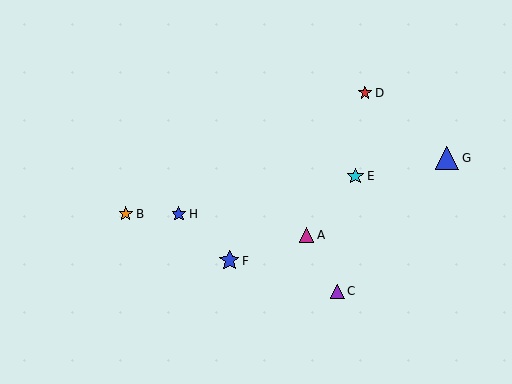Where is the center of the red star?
The center of the red star is at (365, 93).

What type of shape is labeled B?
Shape B is an orange star.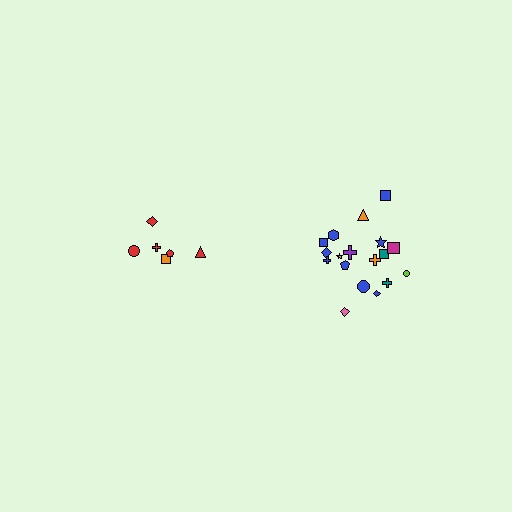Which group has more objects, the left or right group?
The right group.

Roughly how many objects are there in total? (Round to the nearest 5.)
Roughly 25 objects in total.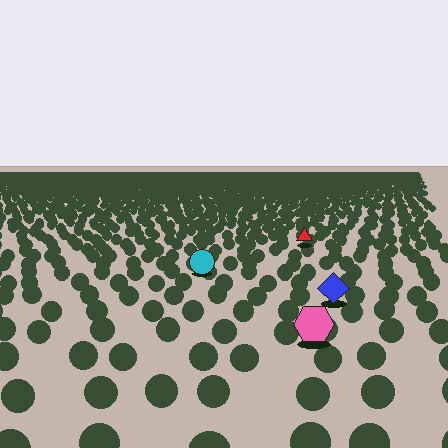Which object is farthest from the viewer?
The red triangle is farthest from the viewer. It appears smaller and the ground texture around it is denser.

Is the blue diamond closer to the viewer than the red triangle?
Yes. The blue diamond is closer — you can tell from the texture gradient: the ground texture is coarser near it.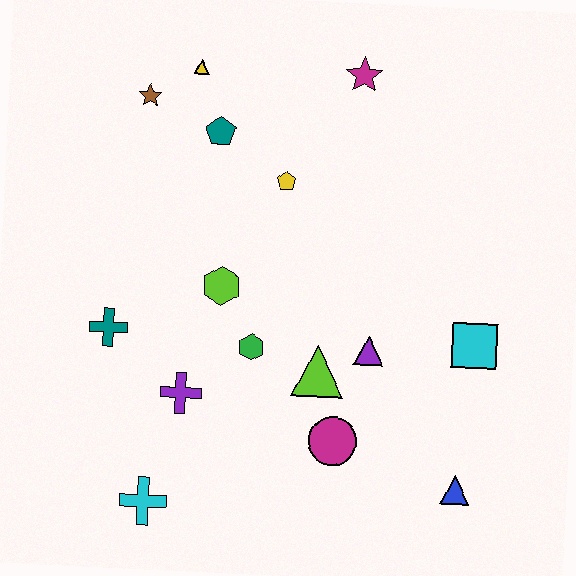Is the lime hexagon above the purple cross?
Yes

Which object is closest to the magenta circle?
The lime triangle is closest to the magenta circle.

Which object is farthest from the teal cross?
The blue triangle is farthest from the teal cross.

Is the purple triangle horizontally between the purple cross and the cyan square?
Yes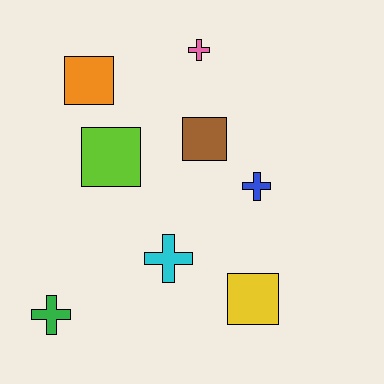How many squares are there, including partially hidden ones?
There are 4 squares.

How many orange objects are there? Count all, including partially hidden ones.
There is 1 orange object.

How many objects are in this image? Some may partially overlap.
There are 8 objects.